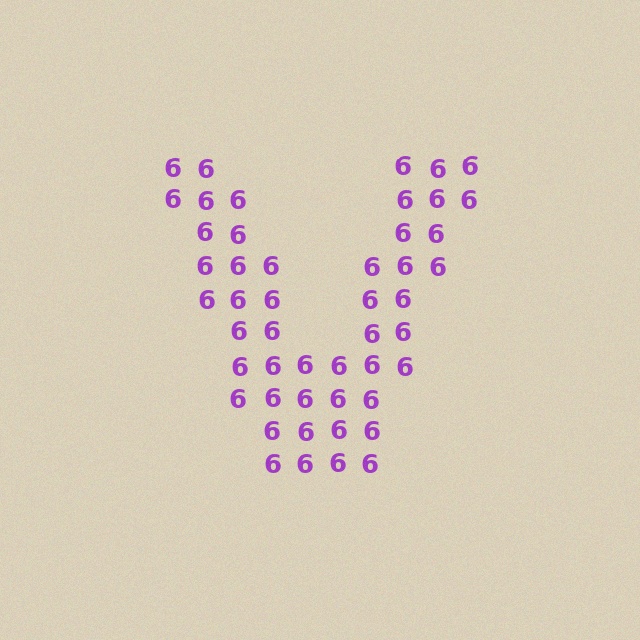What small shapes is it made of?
It is made of small digit 6's.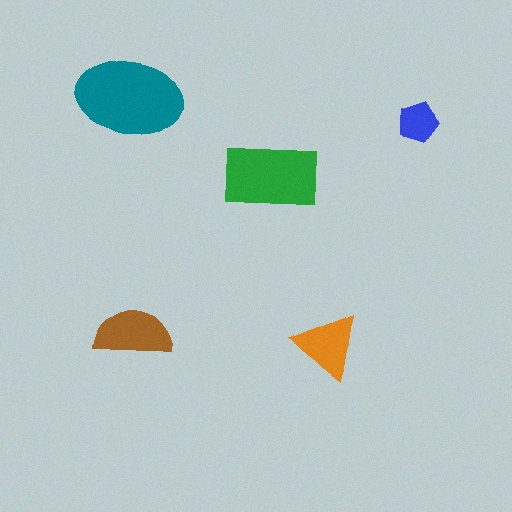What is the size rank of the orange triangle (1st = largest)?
4th.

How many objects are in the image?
There are 5 objects in the image.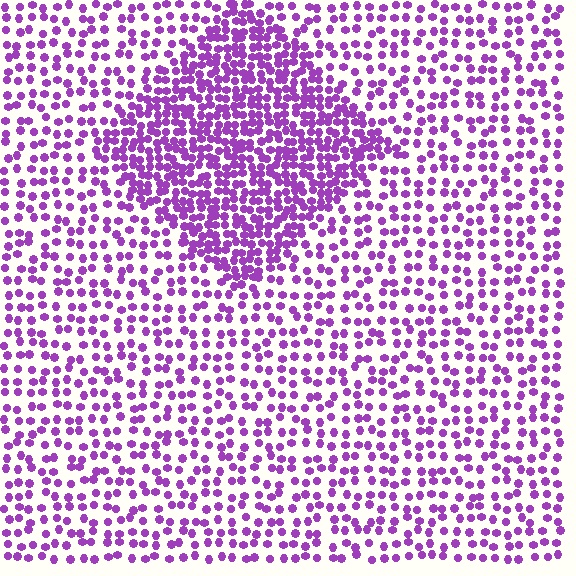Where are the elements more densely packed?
The elements are more densely packed inside the diamond boundary.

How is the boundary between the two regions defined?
The boundary is defined by a change in element density (approximately 2.2x ratio). All elements are the same color, size, and shape.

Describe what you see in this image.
The image contains small purple elements arranged at two different densities. A diamond-shaped region is visible where the elements are more densely packed than the surrounding area.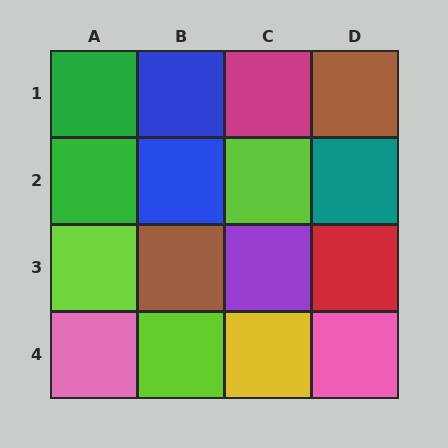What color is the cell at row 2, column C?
Lime.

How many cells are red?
1 cell is red.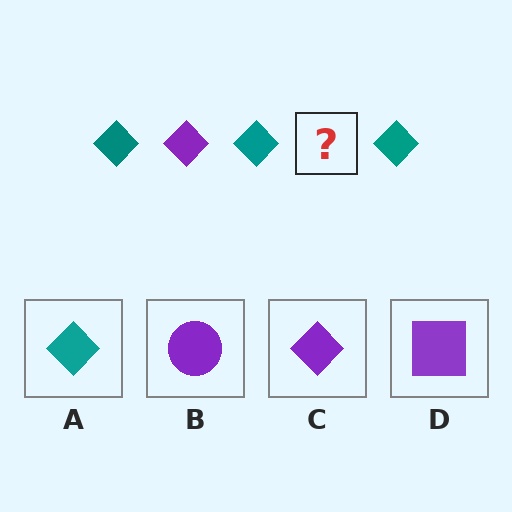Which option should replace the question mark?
Option C.